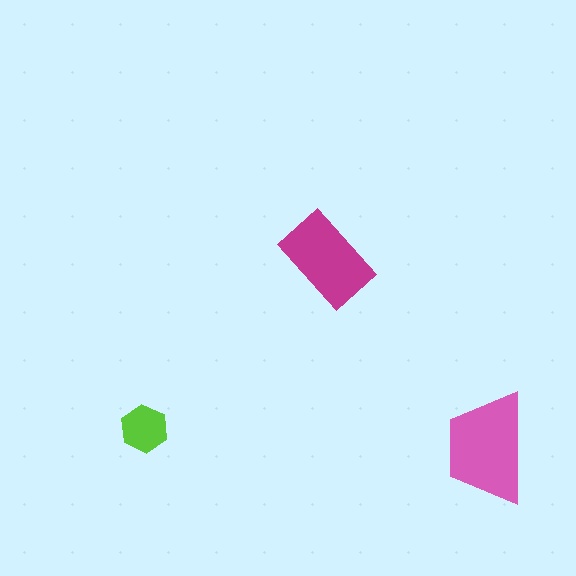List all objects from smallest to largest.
The lime hexagon, the magenta rectangle, the pink trapezoid.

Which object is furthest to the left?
The lime hexagon is leftmost.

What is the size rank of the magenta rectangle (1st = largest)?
2nd.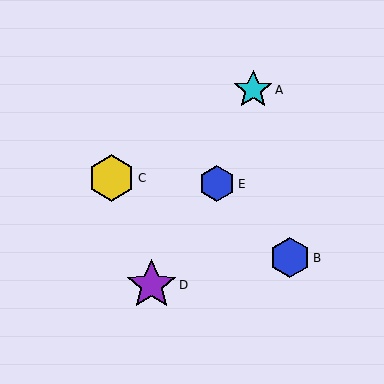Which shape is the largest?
The purple star (labeled D) is the largest.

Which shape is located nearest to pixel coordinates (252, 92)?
The cyan star (labeled A) at (253, 90) is nearest to that location.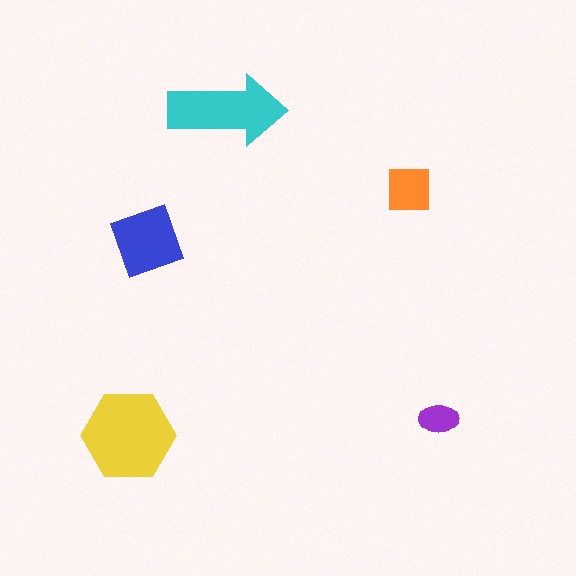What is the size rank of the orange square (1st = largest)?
4th.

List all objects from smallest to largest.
The purple ellipse, the orange square, the blue diamond, the cyan arrow, the yellow hexagon.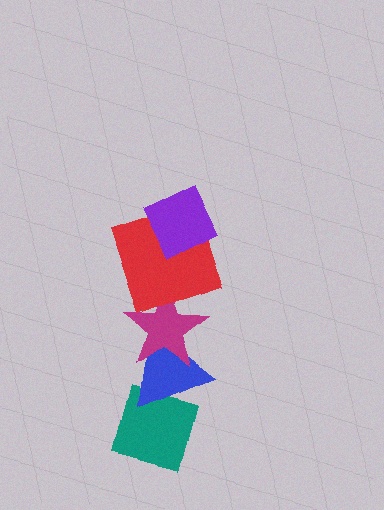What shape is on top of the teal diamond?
The blue triangle is on top of the teal diamond.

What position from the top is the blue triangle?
The blue triangle is 4th from the top.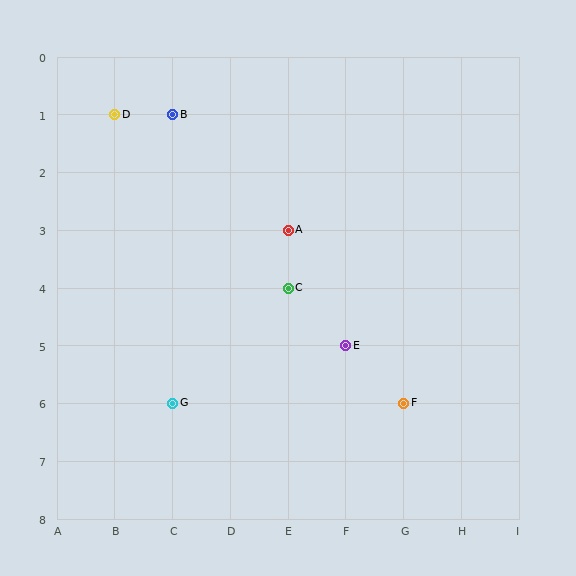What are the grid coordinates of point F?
Point F is at grid coordinates (G, 6).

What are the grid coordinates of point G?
Point G is at grid coordinates (C, 6).